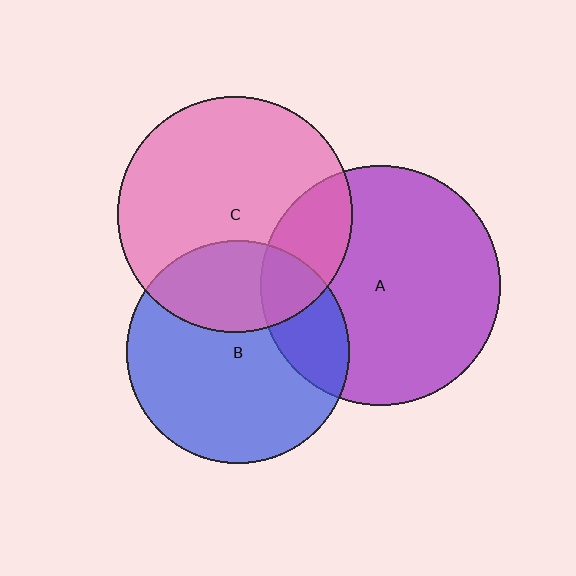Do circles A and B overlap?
Yes.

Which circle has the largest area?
Circle A (purple).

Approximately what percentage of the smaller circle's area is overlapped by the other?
Approximately 20%.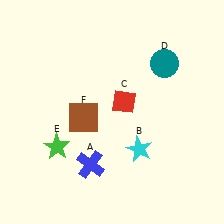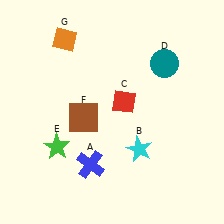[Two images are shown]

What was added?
An orange diamond (G) was added in Image 2.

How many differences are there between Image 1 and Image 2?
There is 1 difference between the two images.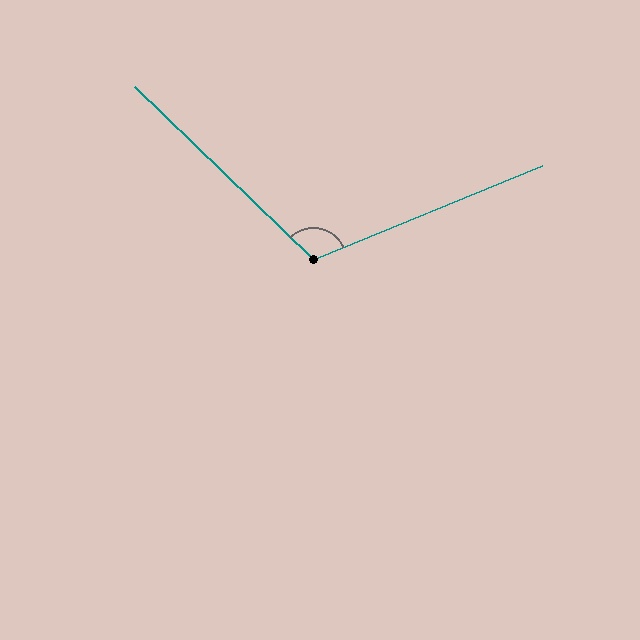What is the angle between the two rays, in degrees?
Approximately 114 degrees.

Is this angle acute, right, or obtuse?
It is obtuse.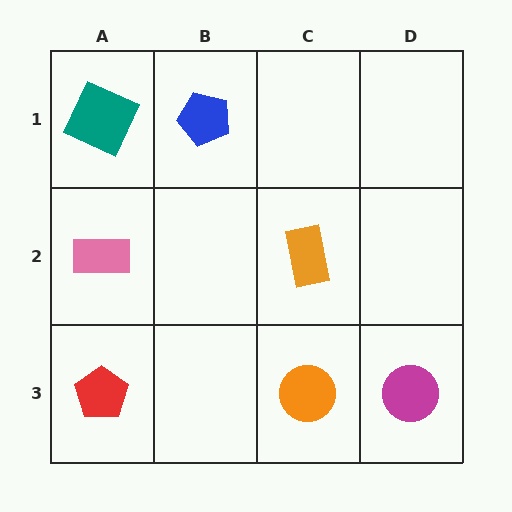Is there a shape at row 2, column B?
No, that cell is empty.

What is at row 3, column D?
A magenta circle.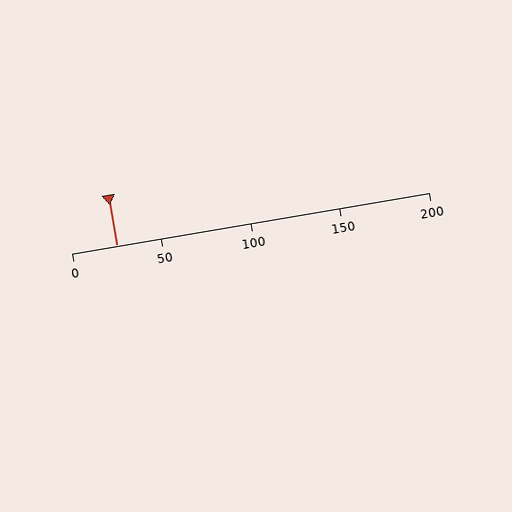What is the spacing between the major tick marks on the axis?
The major ticks are spaced 50 apart.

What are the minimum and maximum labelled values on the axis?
The axis runs from 0 to 200.